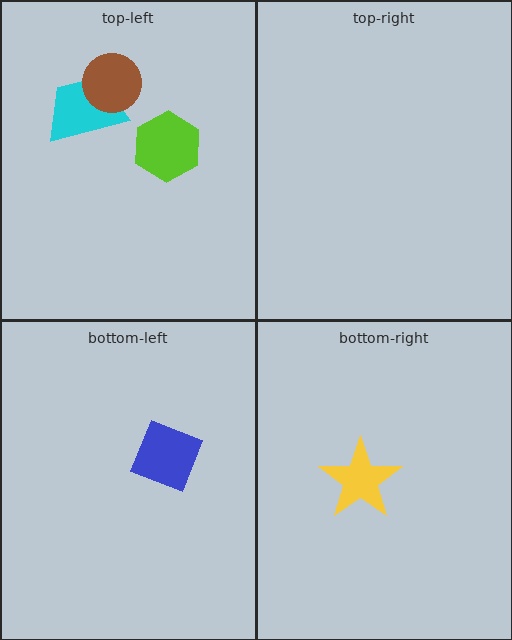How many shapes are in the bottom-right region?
1.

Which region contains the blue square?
The bottom-left region.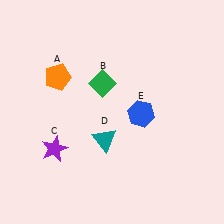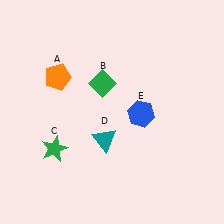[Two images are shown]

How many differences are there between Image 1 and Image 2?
There is 1 difference between the two images.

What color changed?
The star (C) changed from purple in Image 1 to green in Image 2.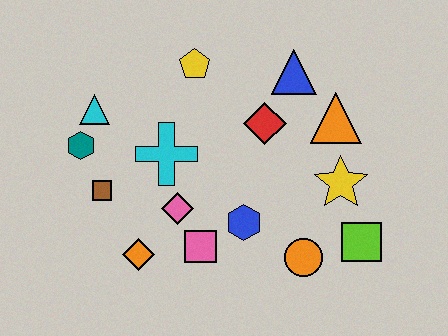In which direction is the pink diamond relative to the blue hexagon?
The pink diamond is to the left of the blue hexagon.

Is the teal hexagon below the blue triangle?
Yes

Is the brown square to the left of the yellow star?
Yes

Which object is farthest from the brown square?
The lime square is farthest from the brown square.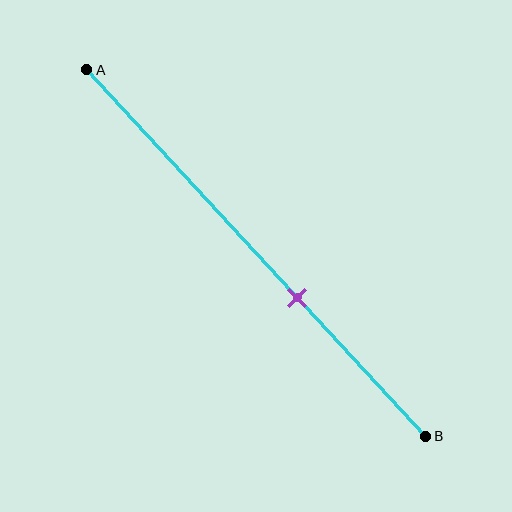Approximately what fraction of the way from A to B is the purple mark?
The purple mark is approximately 60% of the way from A to B.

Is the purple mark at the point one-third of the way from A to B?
No, the mark is at about 60% from A, not at the 33% one-third point.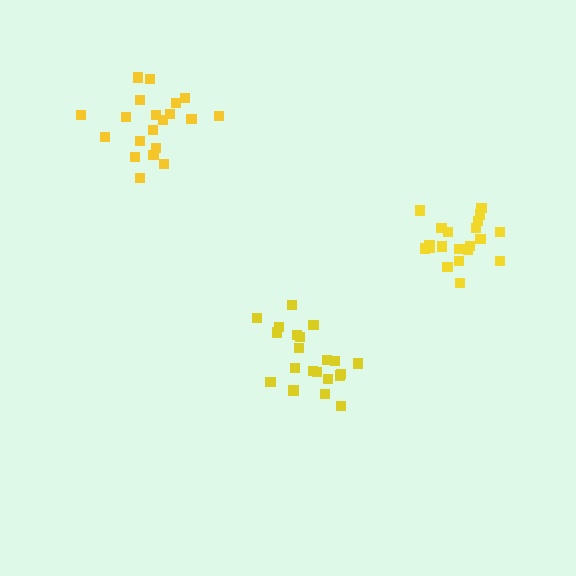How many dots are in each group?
Group 1: 20 dots, Group 2: 21 dots, Group 3: 20 dots (61 total).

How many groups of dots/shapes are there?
There are 3 groups.